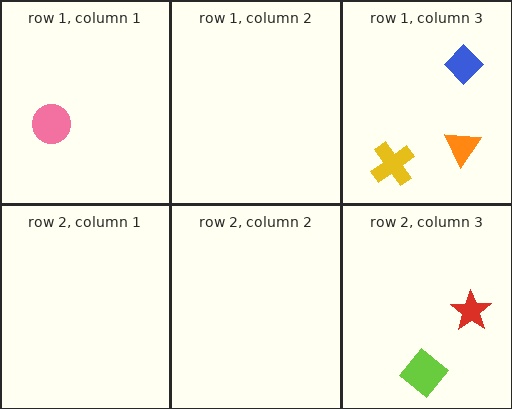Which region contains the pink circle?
The row 1, column 1 region.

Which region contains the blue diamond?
The row 1, column 3 region.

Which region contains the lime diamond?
The row 2, column 3 region.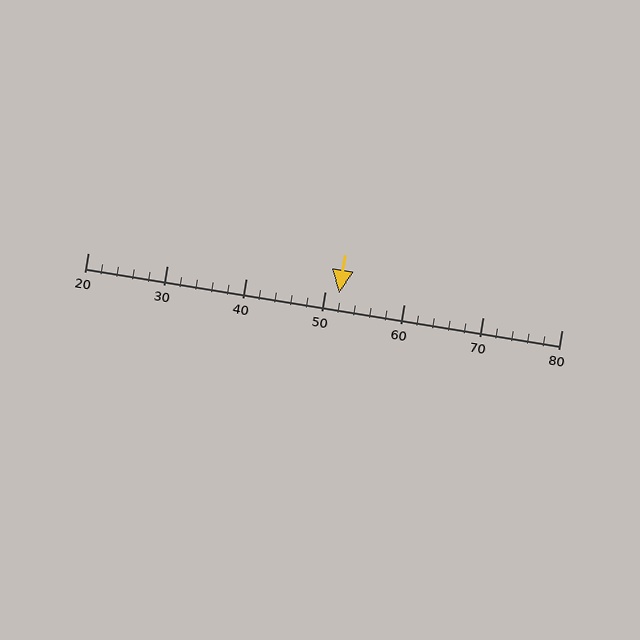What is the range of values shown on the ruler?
The ruler shows values from 20 to 80.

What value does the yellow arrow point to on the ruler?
The yellow arrow points to approximately 52.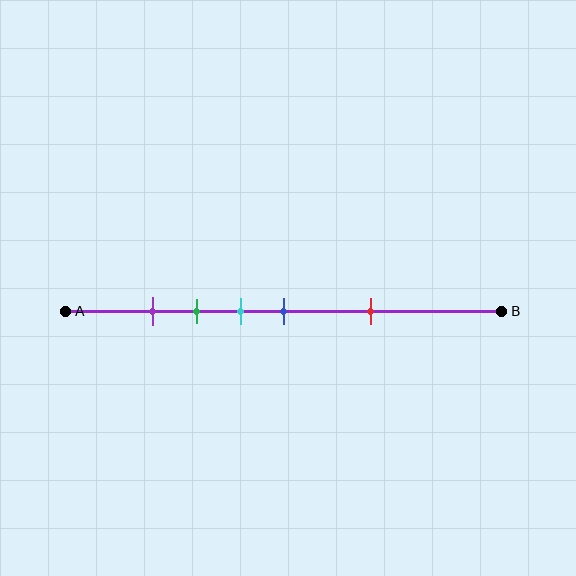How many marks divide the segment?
There are 5 marks dividing the segment.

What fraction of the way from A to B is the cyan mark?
The cyan mark is approximately 40% (0.4) of the way from A to B.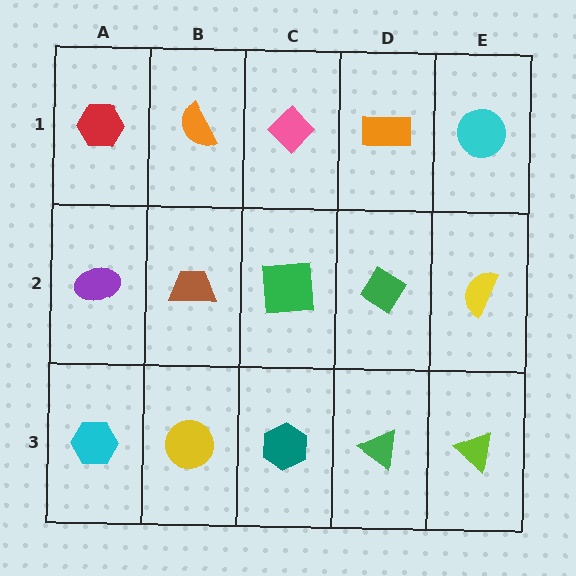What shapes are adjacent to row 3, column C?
A green square (row 2, column C), a yellow circle (row 3, column B), a green triangle (row 3, column D).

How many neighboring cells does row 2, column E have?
3.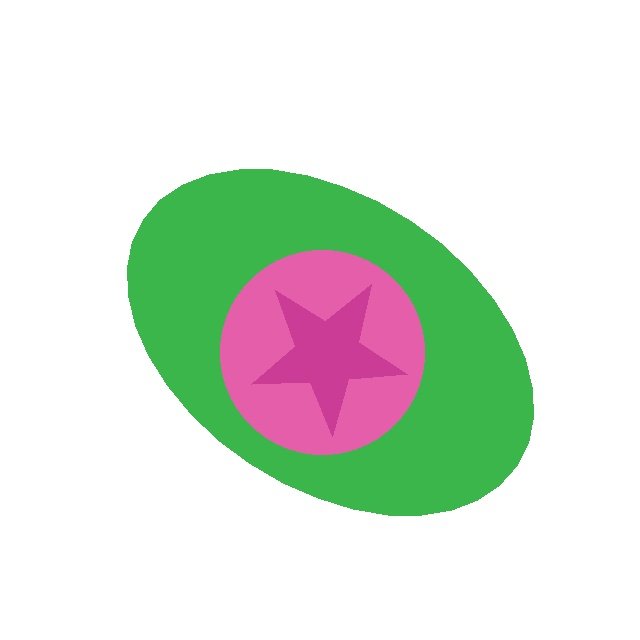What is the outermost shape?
The green ellipse.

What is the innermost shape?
The magenta star.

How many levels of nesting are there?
3.